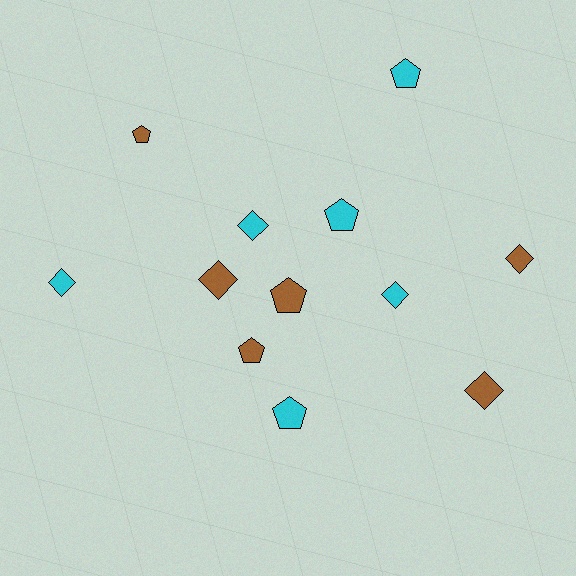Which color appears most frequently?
Brown, with 6 objects.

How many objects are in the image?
There are 12 objects.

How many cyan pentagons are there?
There are 3 cyan pentagons.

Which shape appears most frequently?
Pentagon, with 6 objects.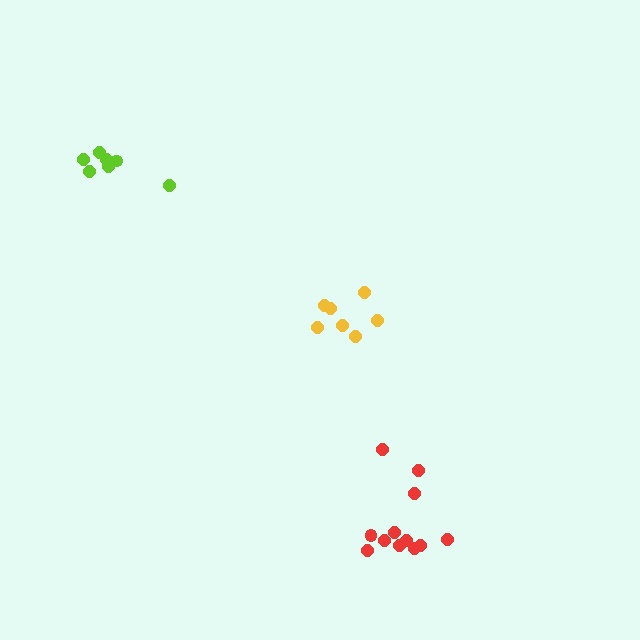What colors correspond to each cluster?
The clusters are colored: red, yellow, lime.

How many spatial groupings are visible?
There are 3 spatial groupings.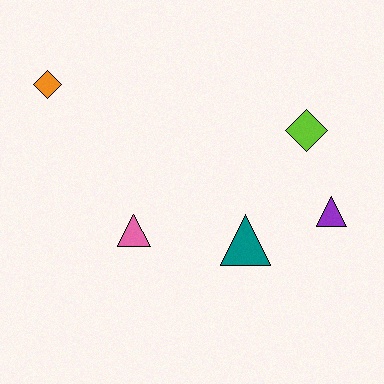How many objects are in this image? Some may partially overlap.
There are 5 objects.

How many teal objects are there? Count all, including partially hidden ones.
There is 1 teal object.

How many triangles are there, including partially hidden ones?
There are 3 triangles.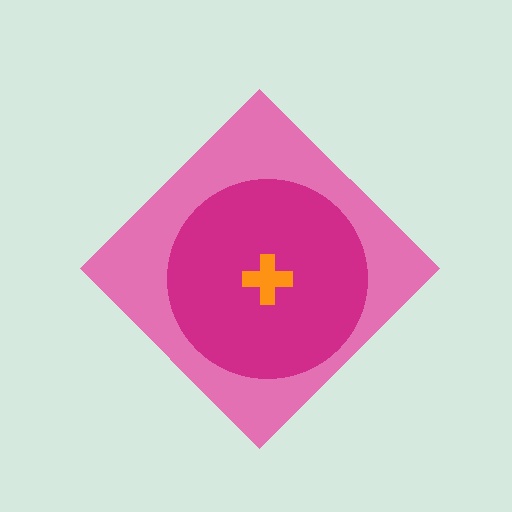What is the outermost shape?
The pink diamond.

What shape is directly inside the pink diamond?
The magenta circle.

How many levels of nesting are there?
3.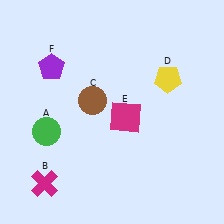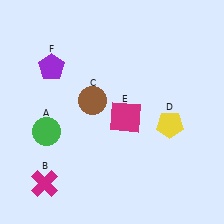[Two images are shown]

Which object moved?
The yellow pentagon (D) moved down.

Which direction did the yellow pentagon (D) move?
The yellow pentagon (D) moved down.